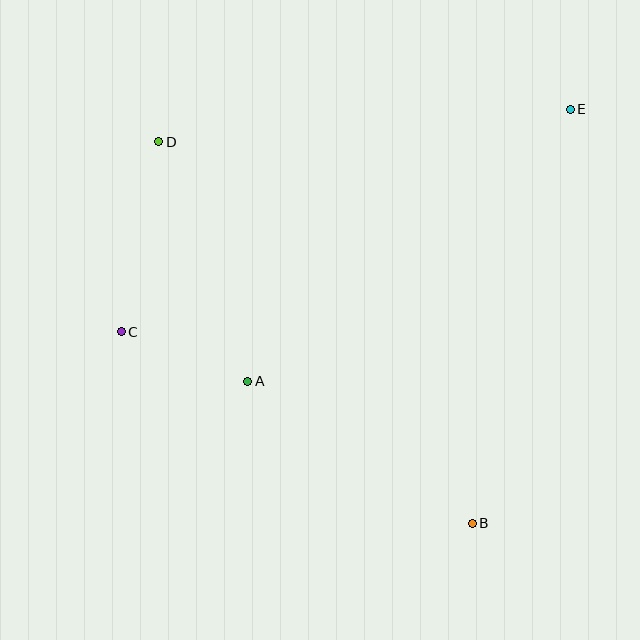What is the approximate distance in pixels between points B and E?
The distance between B and E is approximately 425 pixels.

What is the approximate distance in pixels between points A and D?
The distance between A and D is approximately 255 pixels.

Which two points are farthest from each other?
Points C and E are farthest from each other.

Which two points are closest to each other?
Points A and C are closest to each other.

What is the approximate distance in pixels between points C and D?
The distance between C and D is approximately 194 pixels.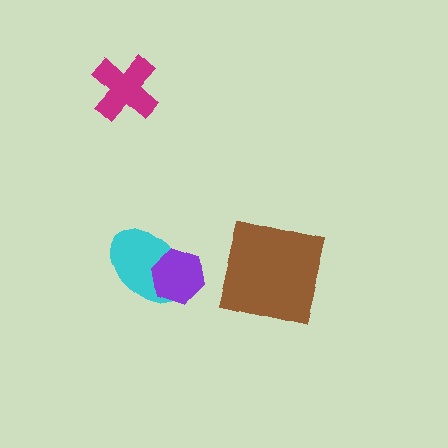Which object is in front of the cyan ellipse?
The purple hexagon is in front of the cyan ellipse.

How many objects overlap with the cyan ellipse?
1 object overlaps with the cyan ellipse.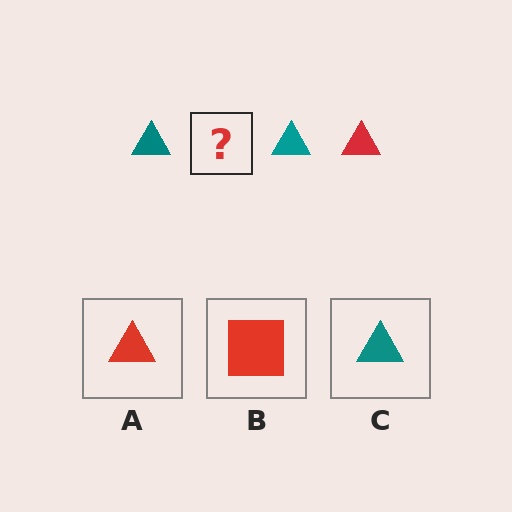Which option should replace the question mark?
Option A.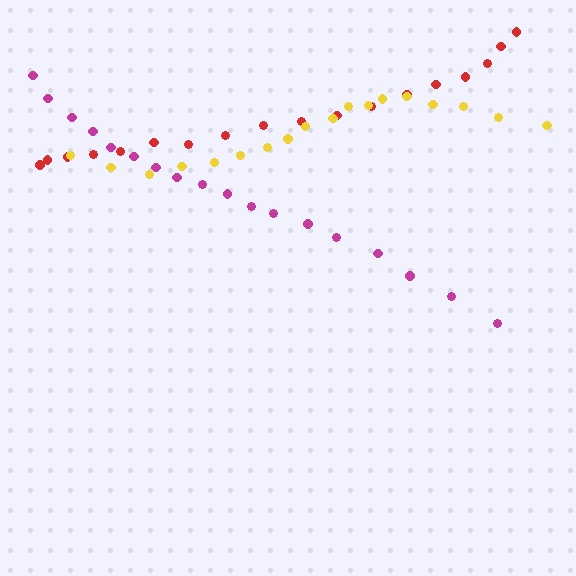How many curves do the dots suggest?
There are 3 distinct paths.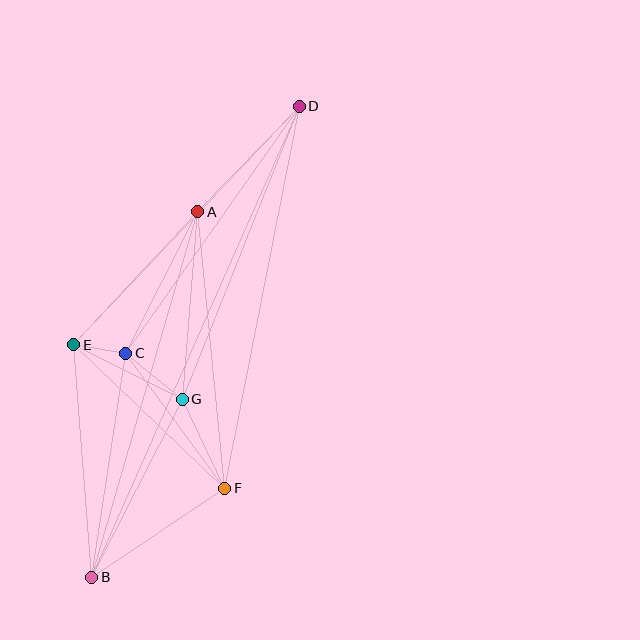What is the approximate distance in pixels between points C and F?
The distance between C and F is approximately 167 pixels.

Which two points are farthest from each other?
Points B and D are farthest from each other.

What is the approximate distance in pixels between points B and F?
The distance between B and F is approximately 160 pixels.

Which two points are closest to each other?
Points C and E are closest to each other.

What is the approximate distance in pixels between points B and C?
The distance between B and C is approximately 227 pixels.